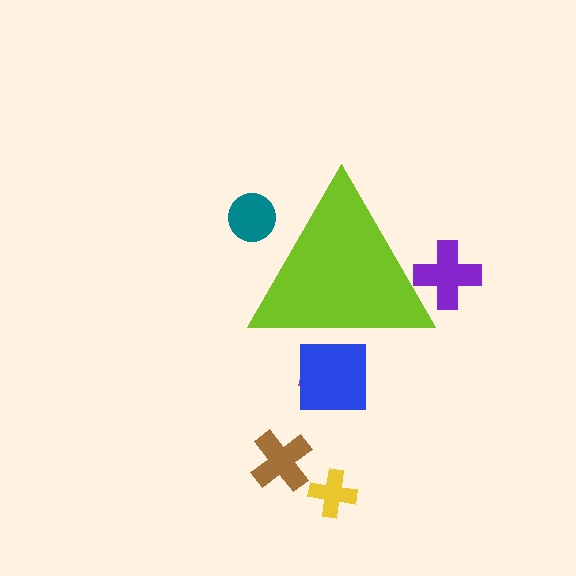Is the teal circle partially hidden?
Yes, the teal circle is partially hidden behind the lime triangle.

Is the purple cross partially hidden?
Yes, the purple cross is partially hidden behind the lime triangle.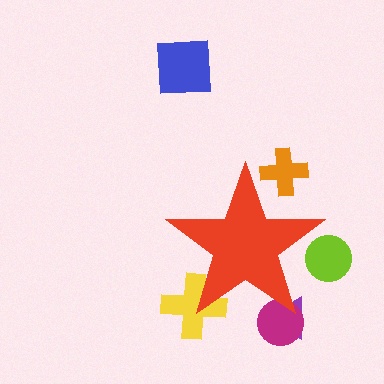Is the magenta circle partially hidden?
Yes, the magenta circle is partially hidden behind the red star.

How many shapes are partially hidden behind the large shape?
5 shapes are partially hidden.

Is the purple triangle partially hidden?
Yes, the purple triangle is partially hidden behind the red star.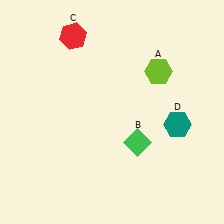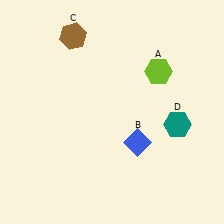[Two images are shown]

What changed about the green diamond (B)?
In Image 1, B is green. In Image 2, it changed to blue.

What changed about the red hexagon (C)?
In Image 1, C is red. In Image 2, it changed to brown.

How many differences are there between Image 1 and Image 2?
There are 2 differences between the two images.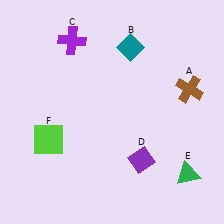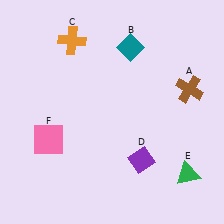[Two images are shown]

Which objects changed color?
C changed from purple to orange. F changed from lime to pink.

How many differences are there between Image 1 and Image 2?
There are 2 differences between the two images.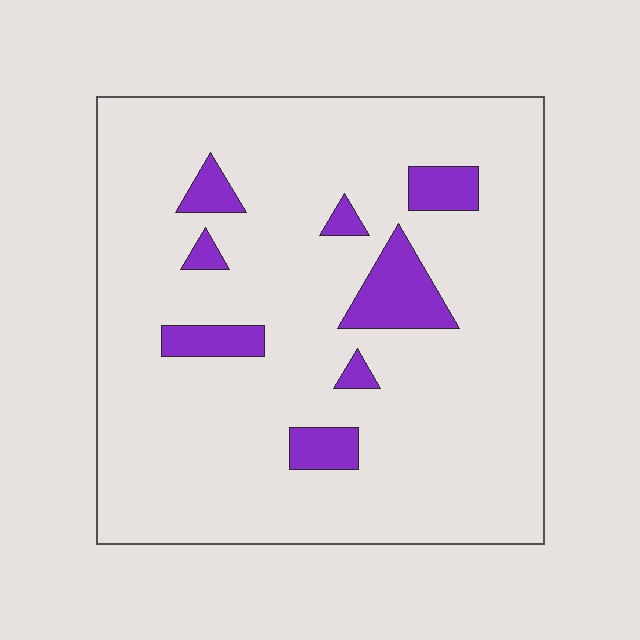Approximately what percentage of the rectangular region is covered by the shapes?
Approximately 10%.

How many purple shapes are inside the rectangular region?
8.